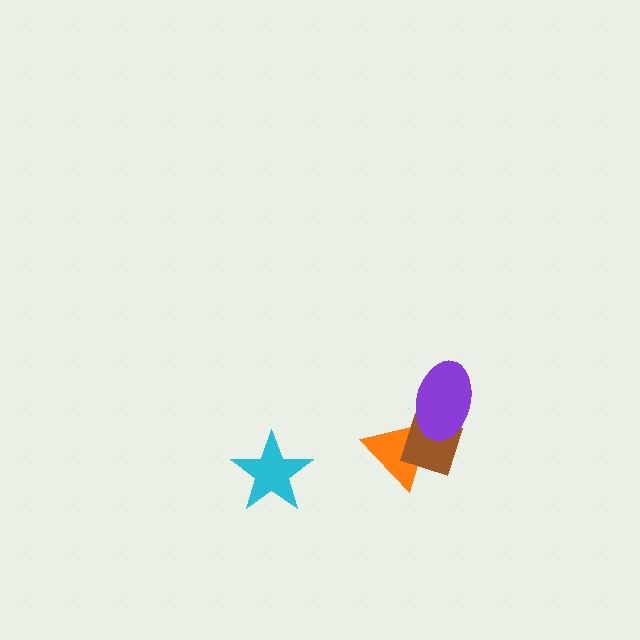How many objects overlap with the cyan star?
0 objects overlap with the cyan star.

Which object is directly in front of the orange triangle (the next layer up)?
The brown diamond is directly in front of the orange triangle.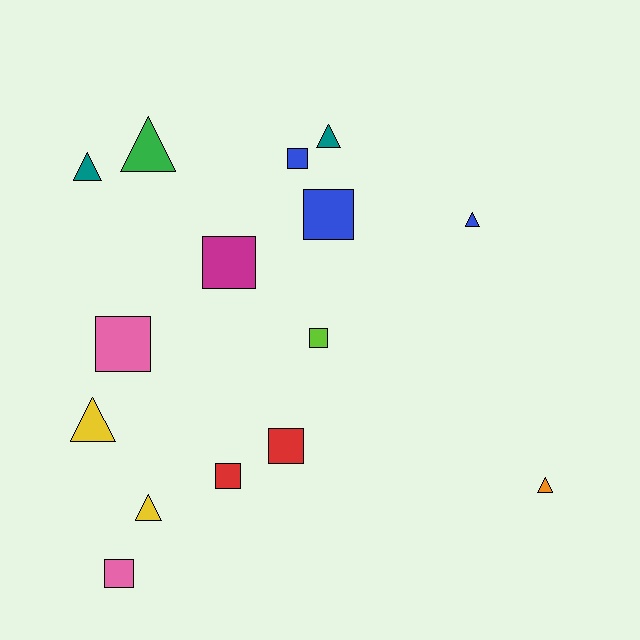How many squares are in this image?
There are 8 squares.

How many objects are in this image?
There are 15 objects.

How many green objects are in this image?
There is 1 green object.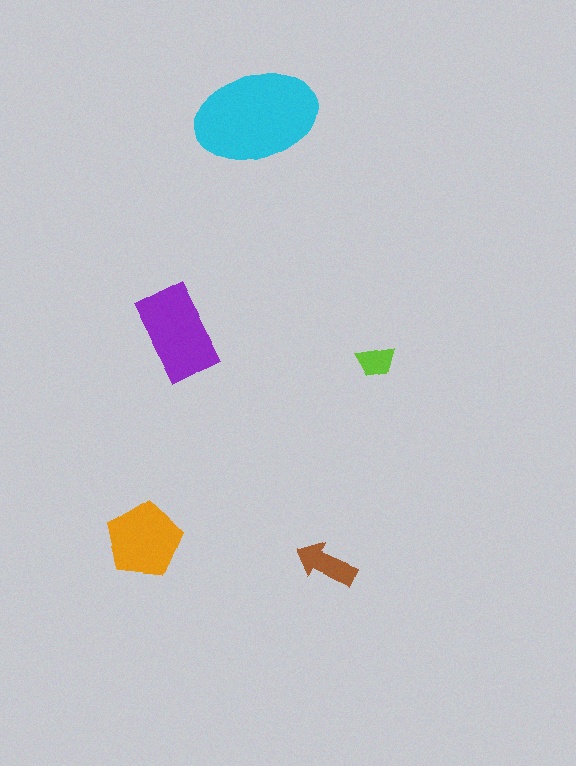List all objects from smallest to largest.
The lime trapezoid, the brown arrow, the orange pentagon, the purple rectangle, the cyan ellipse.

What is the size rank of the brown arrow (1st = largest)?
4th.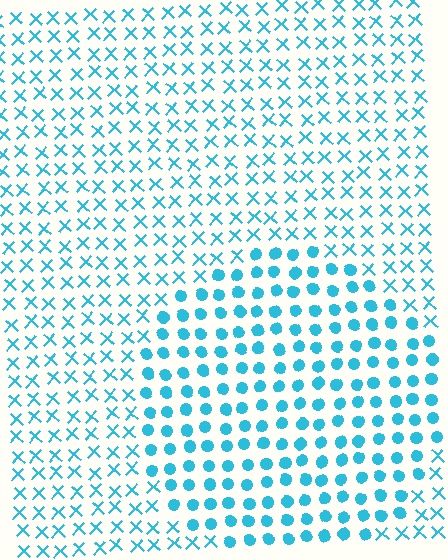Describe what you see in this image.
The image is filled with small cyan elements arranged in a uniform grid. A circle-shaped region contains circles, while the surrounding area contains X marks. The boundary is defined purely by the change in element shape.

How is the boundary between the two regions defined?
The boundary is defined by a change in element shape: circles inside vs. X marks outside. All elements share the same color and spacing.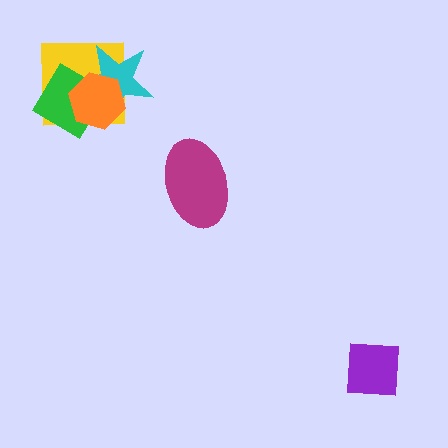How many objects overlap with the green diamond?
3 objects overlap with the green diamond.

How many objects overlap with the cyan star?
3 objects overlap with the cyan star.